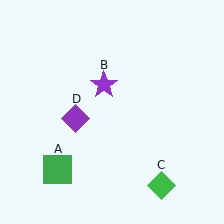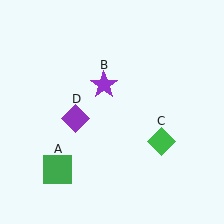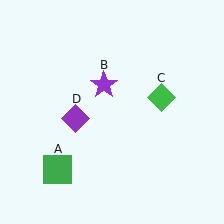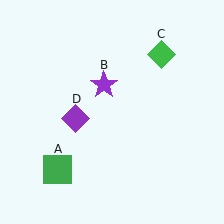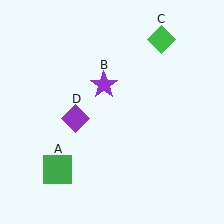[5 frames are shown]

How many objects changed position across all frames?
1 object changed position: green diamond (object C).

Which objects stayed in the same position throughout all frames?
Green square (object A) and purple star (object B) and purple diamond (object D) remained stationary.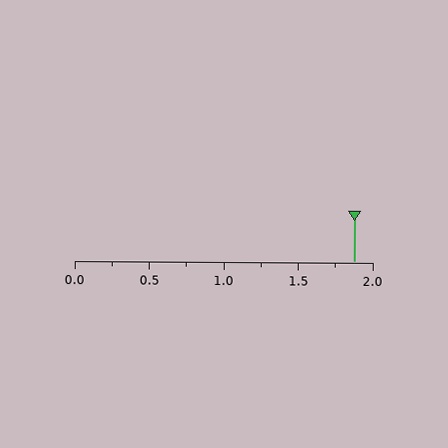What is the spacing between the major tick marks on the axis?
The major ticks are spaced 0.5 apart.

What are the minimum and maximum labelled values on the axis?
The axis runs from 0.0 to 2.0.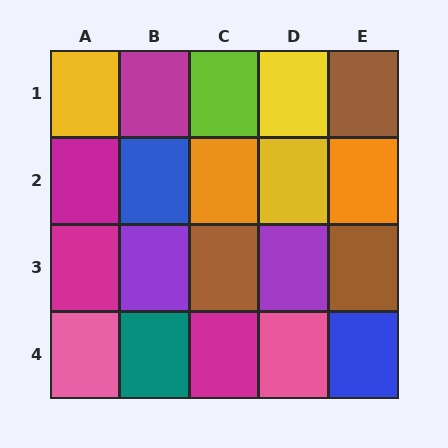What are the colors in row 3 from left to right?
Magenta, purple, brown, purple, brown.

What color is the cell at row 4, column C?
Magenta.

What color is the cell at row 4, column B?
Teal.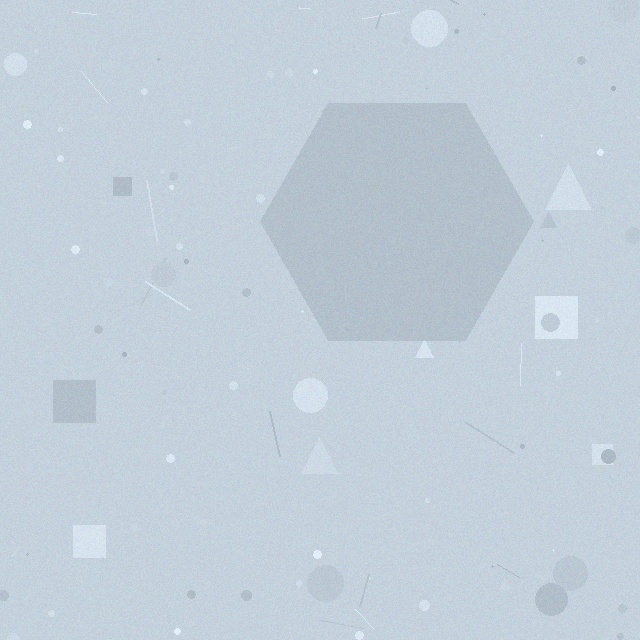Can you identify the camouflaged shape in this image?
The camouflaged shape is a hexagon.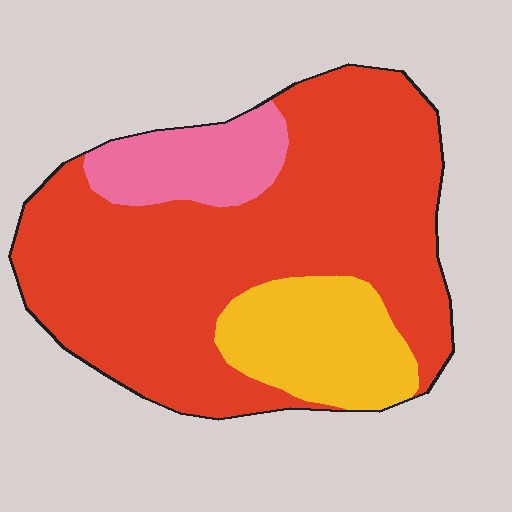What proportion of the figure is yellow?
Yellow takes up about one sixth (1/6) of the figure.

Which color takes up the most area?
Red, at roughly 70%.